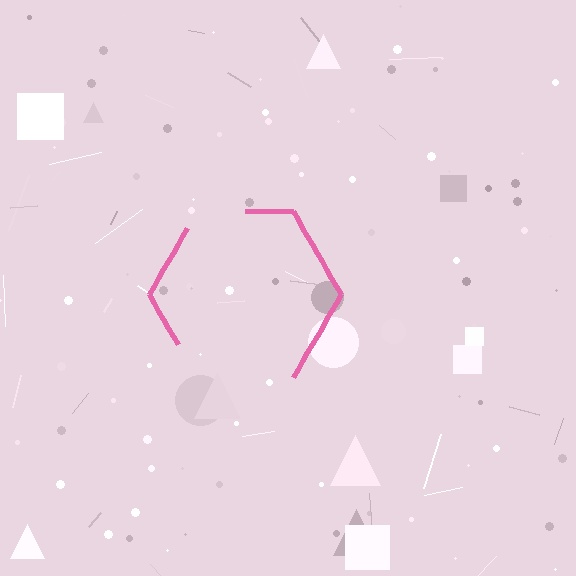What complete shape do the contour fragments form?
The contour fragments form a hexagon.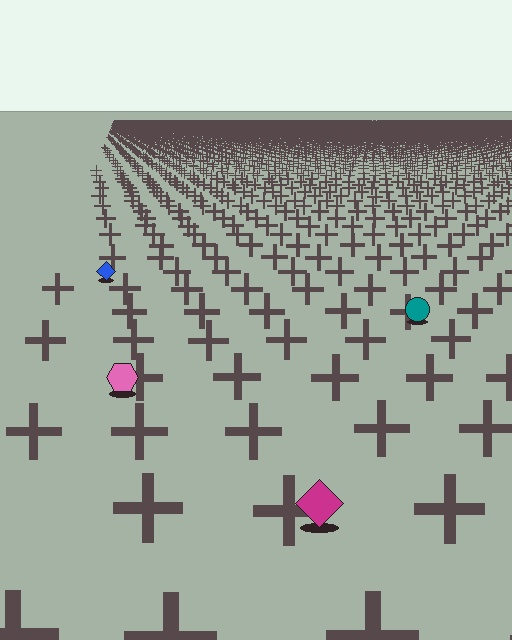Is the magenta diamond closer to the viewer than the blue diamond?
Yes. The magenta diamond is closer — you can tell from the texture gradient: the ground texture is coarser near it.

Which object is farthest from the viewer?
The blue diamond is farthest from the viewer. It appears smaller and the ground texture around it is denser.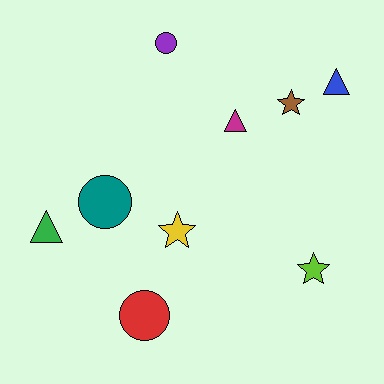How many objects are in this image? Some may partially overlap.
There are 9 objects.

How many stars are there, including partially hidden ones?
There are 3 stars.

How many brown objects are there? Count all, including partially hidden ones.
There is 1 brown object.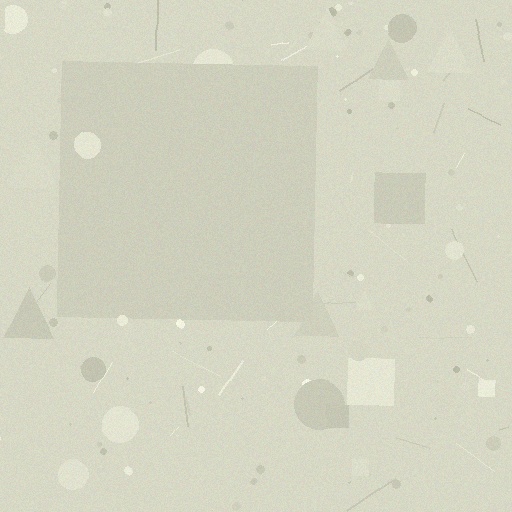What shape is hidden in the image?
A square is hidden in the image.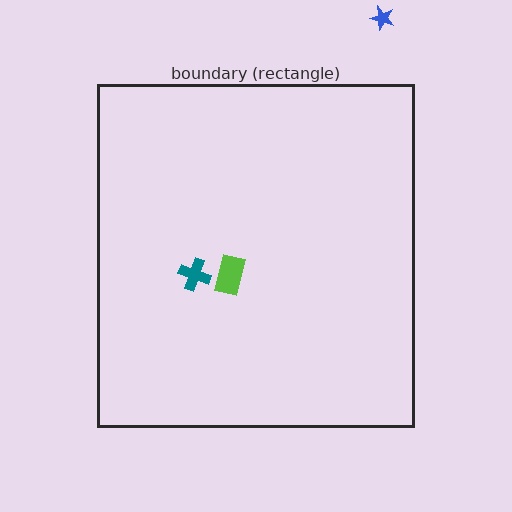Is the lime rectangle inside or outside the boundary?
Inside.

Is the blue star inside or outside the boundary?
Outside.